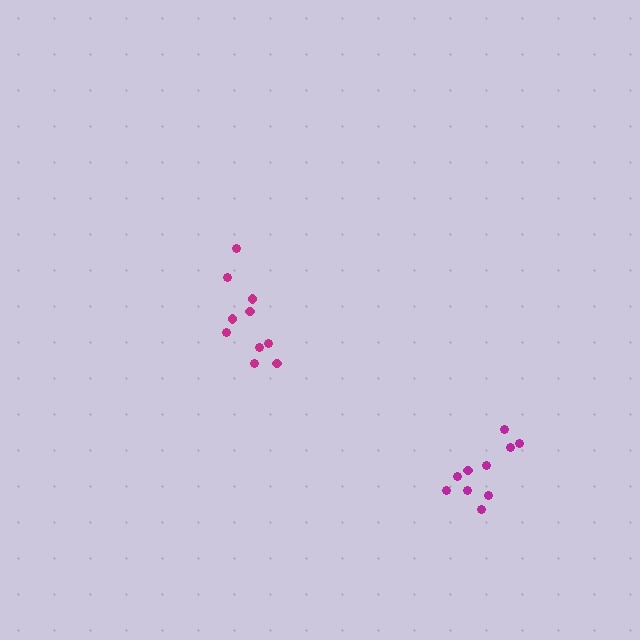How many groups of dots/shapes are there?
There are 2 groups.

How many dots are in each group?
Group 1: 10 dots, Group 2: 10 dots (20 total).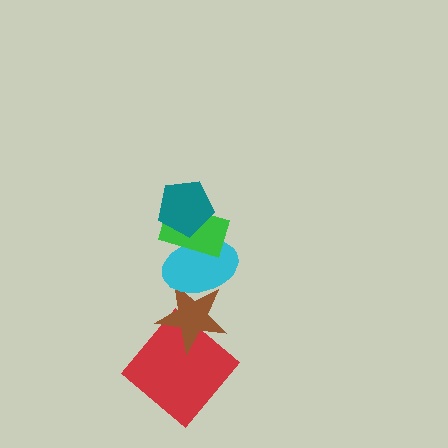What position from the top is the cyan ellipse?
The cyan ellipse is 3rd from the top.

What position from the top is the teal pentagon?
The teal pentagon is 1st from the top.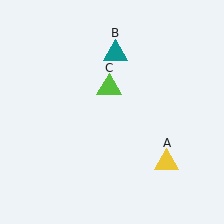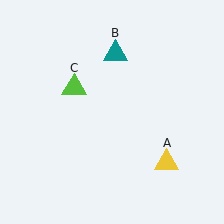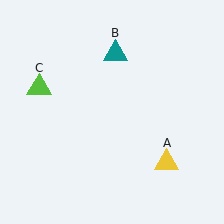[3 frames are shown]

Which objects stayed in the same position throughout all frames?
Yellow triangle (object A) and teal triangle (object B) remained stationary.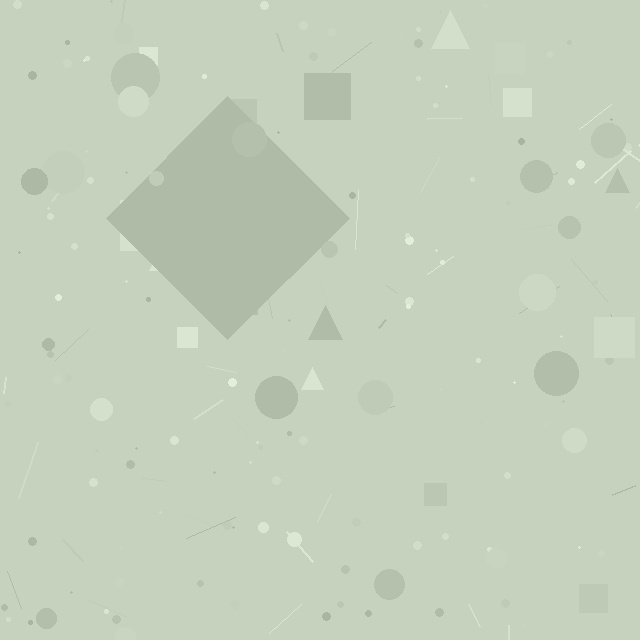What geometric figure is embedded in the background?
A diamond is embedded in the background.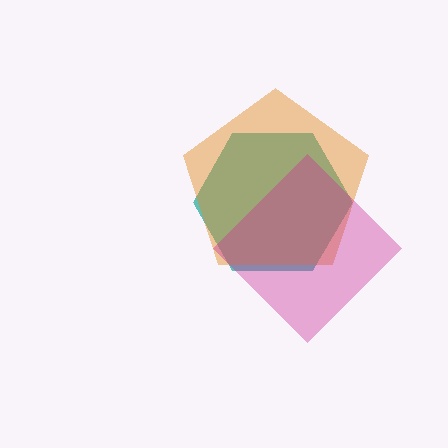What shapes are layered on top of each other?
The layered shapes are: a teal hexagon, an orange pentagon, a magenta diamond.